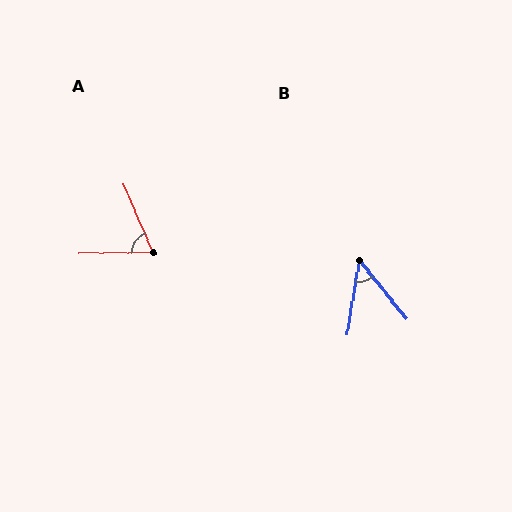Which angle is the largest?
A, at approximately 67 degrees.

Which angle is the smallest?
B, at approximately 48 degrees.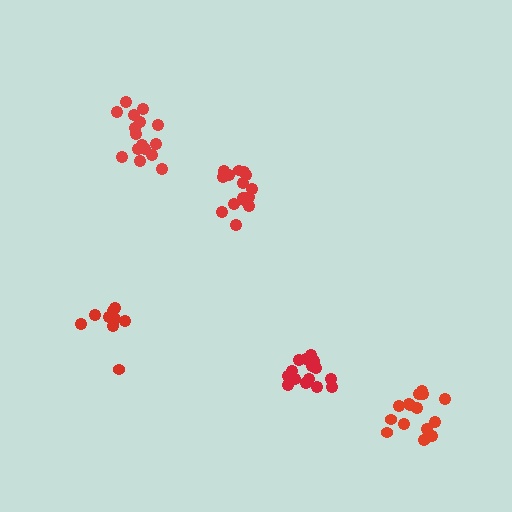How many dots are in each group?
Group 1: 16 dots, Group 2: 16 dots, Group 3: 15 dots, Group 4: 10 dots, Group 5: 16 dots (73 total).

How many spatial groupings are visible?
There are 5 spatial groupings.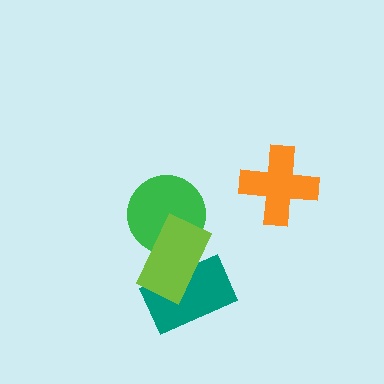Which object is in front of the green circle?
The lime rectangle is in front of the green circle.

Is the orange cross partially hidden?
No, no other shape covers it.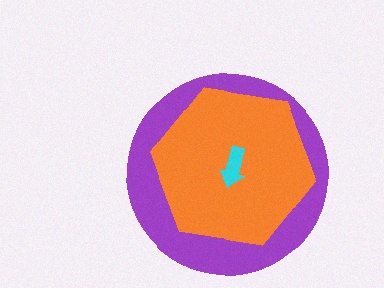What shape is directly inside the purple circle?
The orange hexagon.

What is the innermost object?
The cyan arrow.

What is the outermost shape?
The purple circle.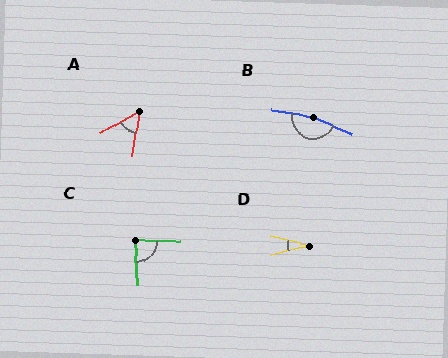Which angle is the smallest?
D, at approximately 29 degrees.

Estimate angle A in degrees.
Approximately 52 degrees.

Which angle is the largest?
B, at approximately 167 degrees.